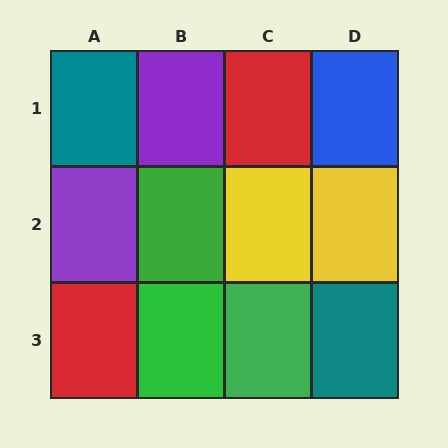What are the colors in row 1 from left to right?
Teal, purple, red, blue.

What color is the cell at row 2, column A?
Purple.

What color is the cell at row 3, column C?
Green.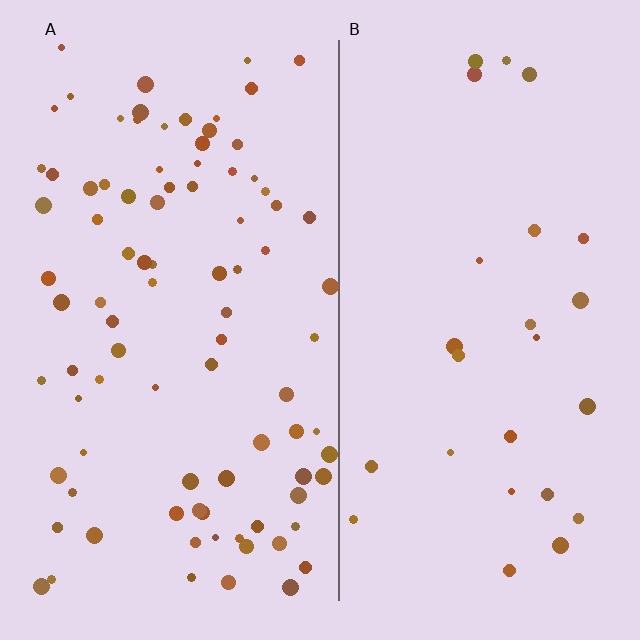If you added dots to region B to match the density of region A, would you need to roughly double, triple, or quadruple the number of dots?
Approximately triple.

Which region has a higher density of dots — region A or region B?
A (the left).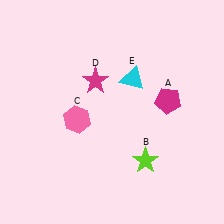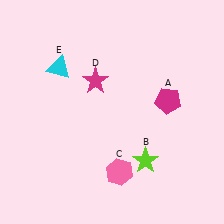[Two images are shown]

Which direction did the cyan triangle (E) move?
The cyan triangle (E) moved left.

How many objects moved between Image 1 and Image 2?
2 objects moved between the two images.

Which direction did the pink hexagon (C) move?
The pink hexagon (C) moved down.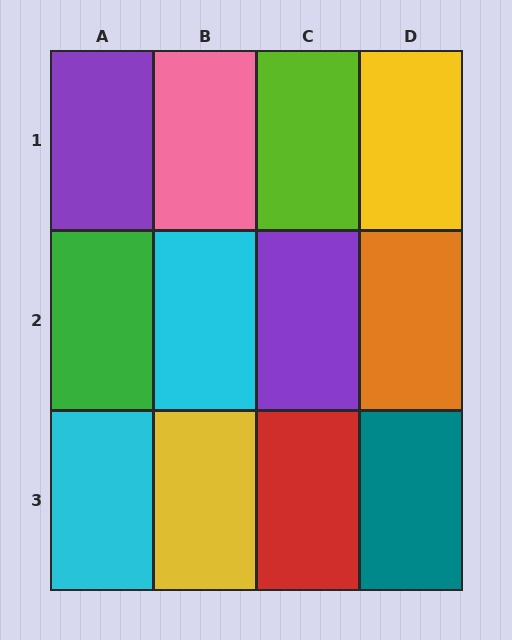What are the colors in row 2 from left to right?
Green, cyan, purple, orange.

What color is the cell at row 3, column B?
Yellow.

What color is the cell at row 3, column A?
Cyan.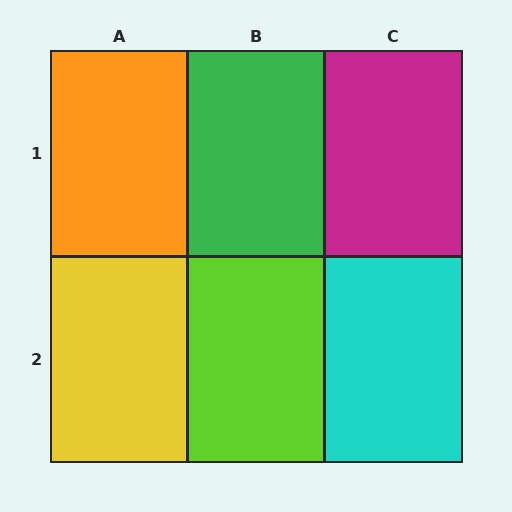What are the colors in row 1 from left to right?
Orange, green, magenta.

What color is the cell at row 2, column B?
Lime.